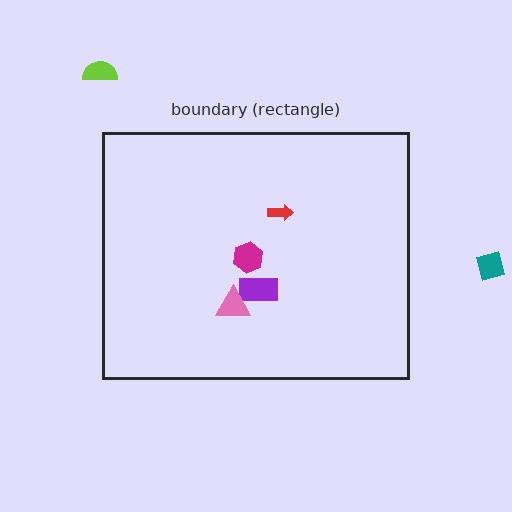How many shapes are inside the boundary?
4 inside, 2 outside.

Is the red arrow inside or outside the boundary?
Inside.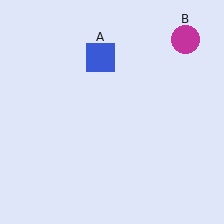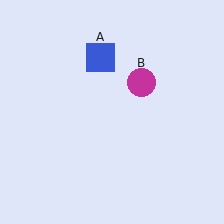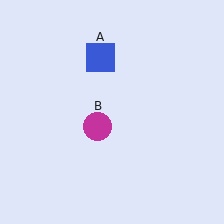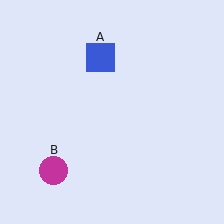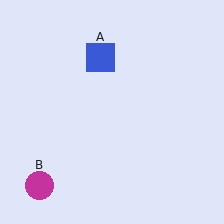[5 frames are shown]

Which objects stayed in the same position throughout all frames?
Blue square (object A) remained stationary.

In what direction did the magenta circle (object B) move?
The magenta circle (object B) moved down and to the left.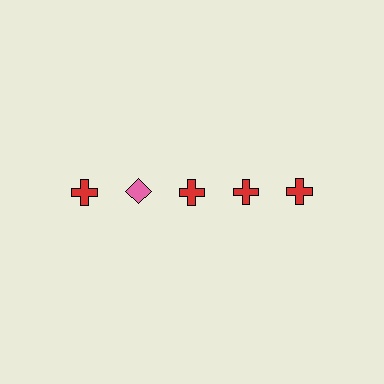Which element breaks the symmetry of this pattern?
The pink diamond in the top row, second from left column breaks the symmetry. All other shapes are red crosses.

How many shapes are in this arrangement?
There are 5 shapes arranged in a grid pattern.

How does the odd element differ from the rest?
It differs in both color (pink instead of red) and shape (diamond instead of cross).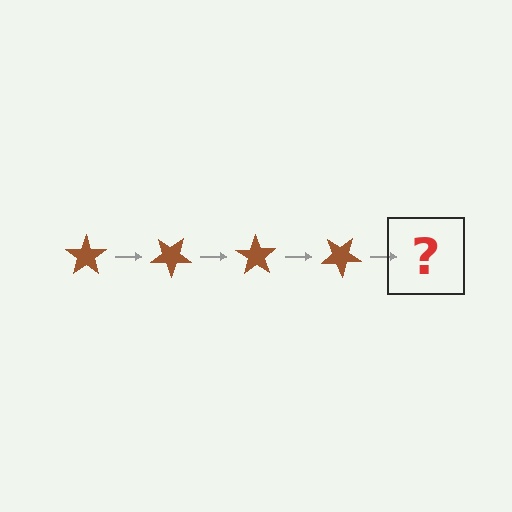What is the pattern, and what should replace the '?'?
The pattern is that the star rotates 35 degrees each step. The '?' should be a brown star rotated 140 degrees.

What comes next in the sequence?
The next element should be a brown star rotated 140 degrees.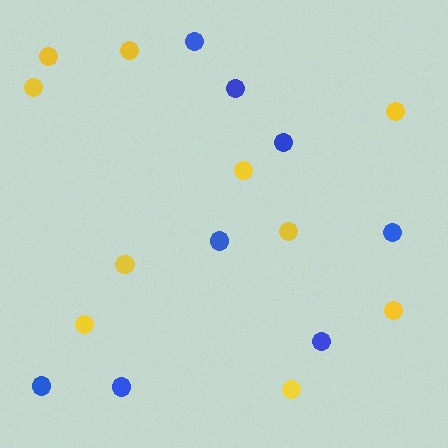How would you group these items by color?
There are 2 groups: one group of yellow circles (10) and one group of blue circles (8).